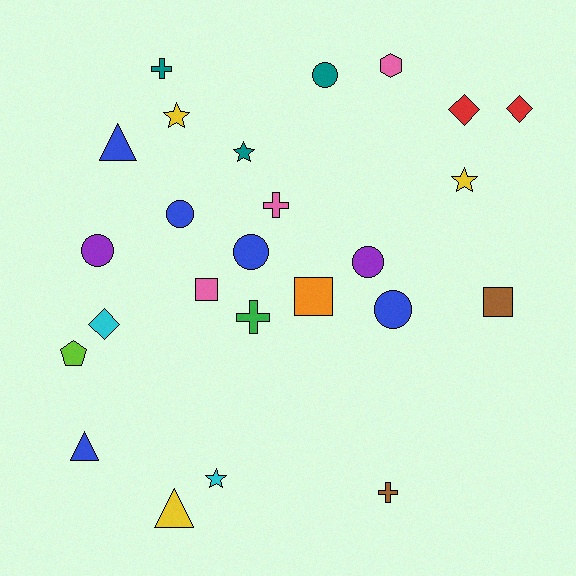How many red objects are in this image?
There are 2 red objects.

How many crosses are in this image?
There are 4 crosses.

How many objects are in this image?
There are 25 objects.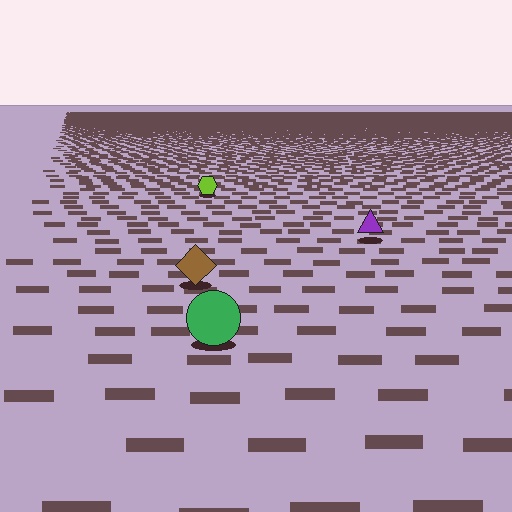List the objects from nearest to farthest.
From nearest to farthest: the green circle, the brown diamond, the purple triangle, the lime hexagon.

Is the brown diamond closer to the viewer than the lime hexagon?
Yes. The brown diamond is closer — you can tell from the texture gradient: the ground texture is coarser near it.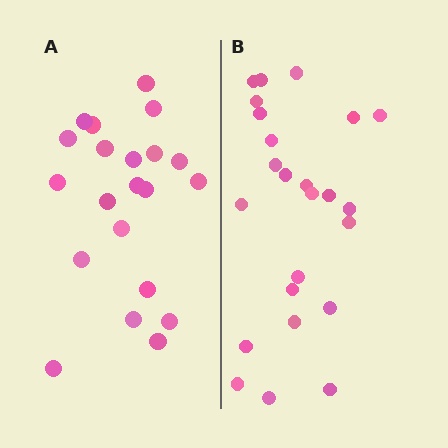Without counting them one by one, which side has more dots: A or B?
Region B (the right region) has more dots.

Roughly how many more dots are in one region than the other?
Region B has just a few more — roughly 2 or 3 more dots than region A.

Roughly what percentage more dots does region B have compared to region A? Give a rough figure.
About 15% more.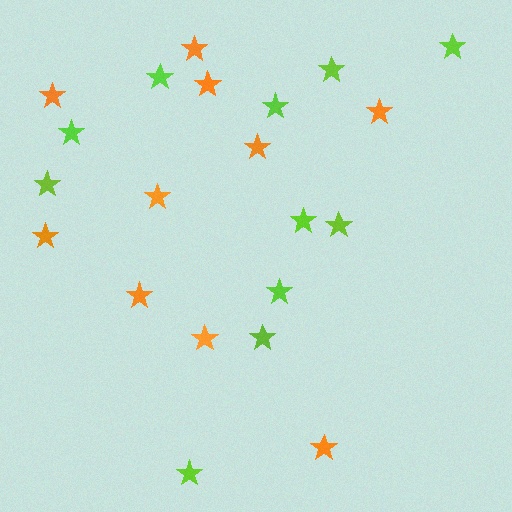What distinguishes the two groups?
There are 2 groups: one group of orange stars (10) and one group of lime stars (11).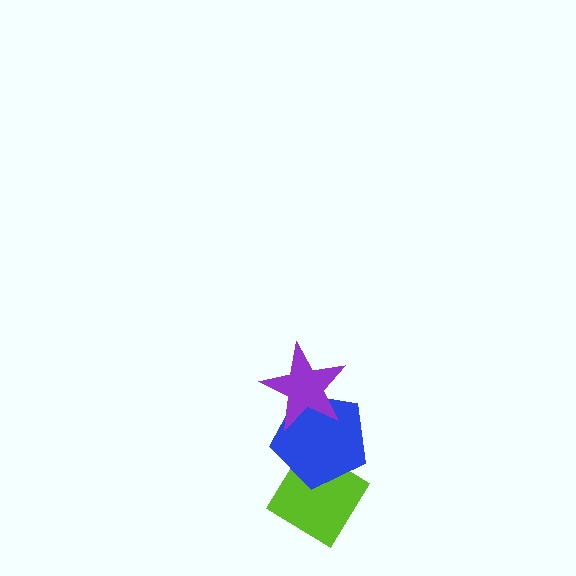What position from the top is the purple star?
The purple star is 1st from the top.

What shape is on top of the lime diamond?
The blue pentagon is on top of the lime diamond.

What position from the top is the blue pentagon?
The blue pentagon is 2nd from the top.